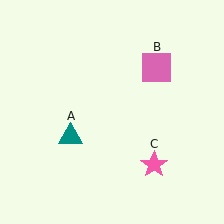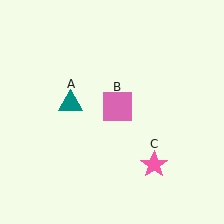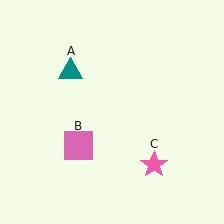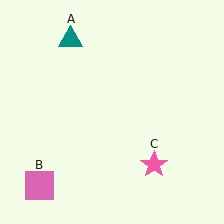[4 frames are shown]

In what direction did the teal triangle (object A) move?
The teal triangle (object A) moved up.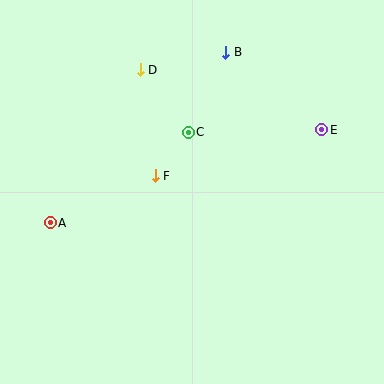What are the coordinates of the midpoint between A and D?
The midpoint between A and D is at (95, 146).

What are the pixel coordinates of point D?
Point D is at (140, 70).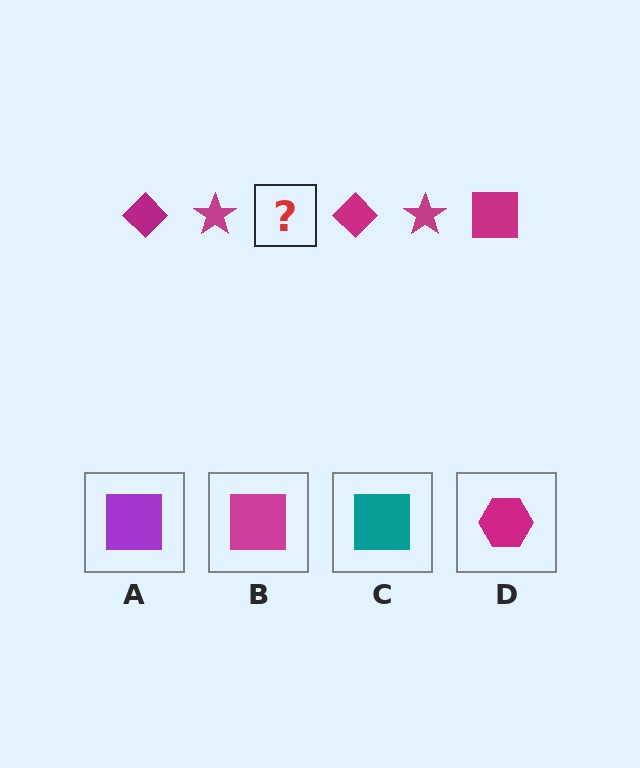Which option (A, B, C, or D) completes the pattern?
B.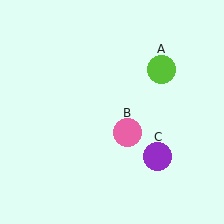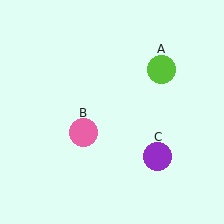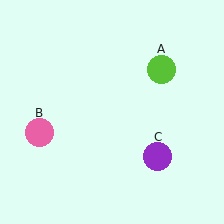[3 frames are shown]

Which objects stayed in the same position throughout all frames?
Lime circle (object A) and purple circle (object C) remained stationary.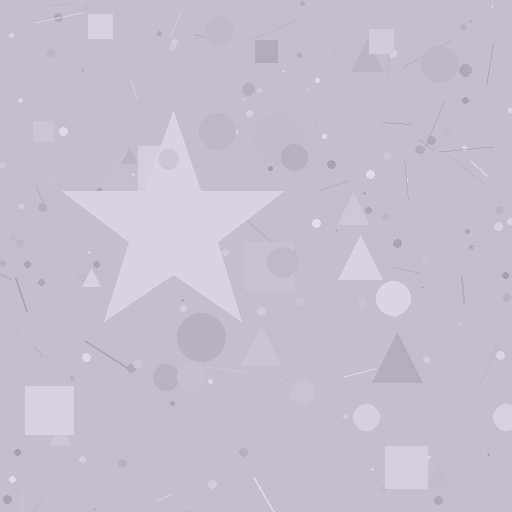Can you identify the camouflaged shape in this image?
The camouflaged shape is a star.